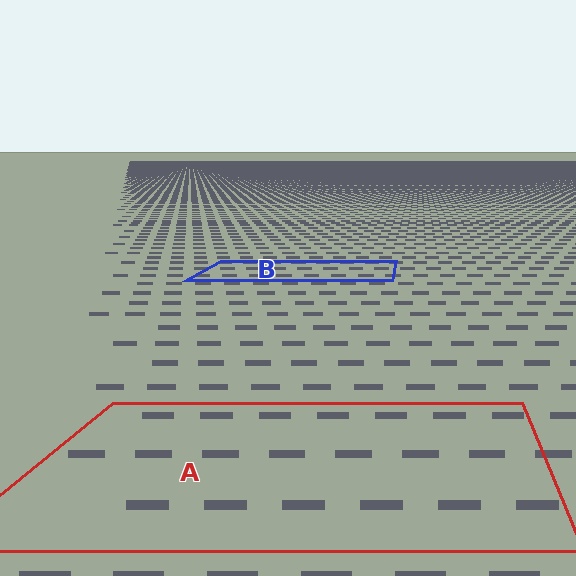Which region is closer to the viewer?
Region A is closer. The texture elements there are larger and more spread out.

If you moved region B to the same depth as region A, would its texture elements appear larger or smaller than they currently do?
They would appear larger. At a closer depth, the same texture elements are projected at a bigger on-screen size.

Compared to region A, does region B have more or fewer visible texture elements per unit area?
Region B has more texture elements per unit area — they are packed more densely because it is farther away.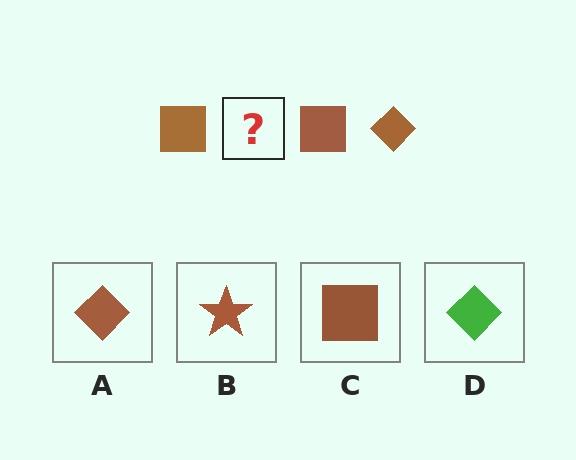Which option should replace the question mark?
Option A.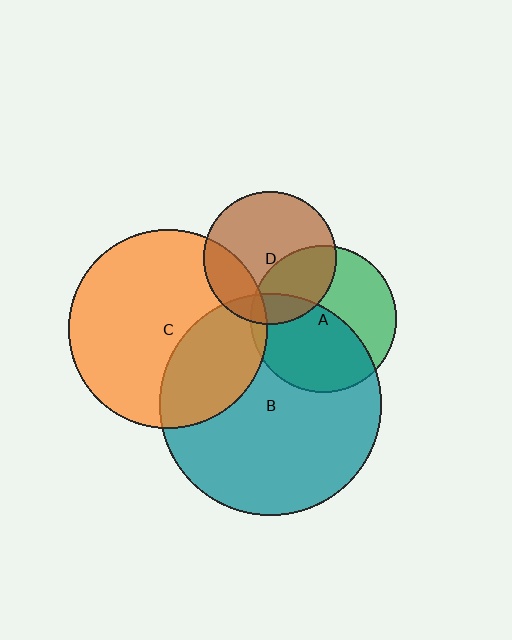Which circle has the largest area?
Circle B (teal).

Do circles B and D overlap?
Yes.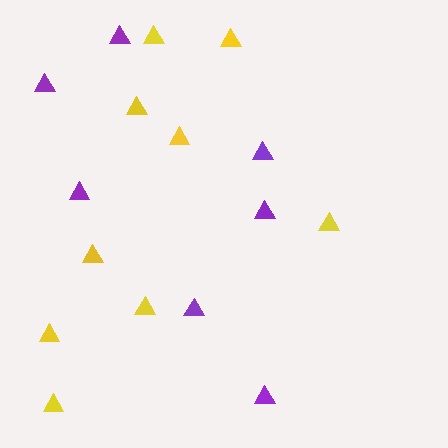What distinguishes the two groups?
There are 2 groups: one group of purple triangles (7) and one group of yellow triangles (9).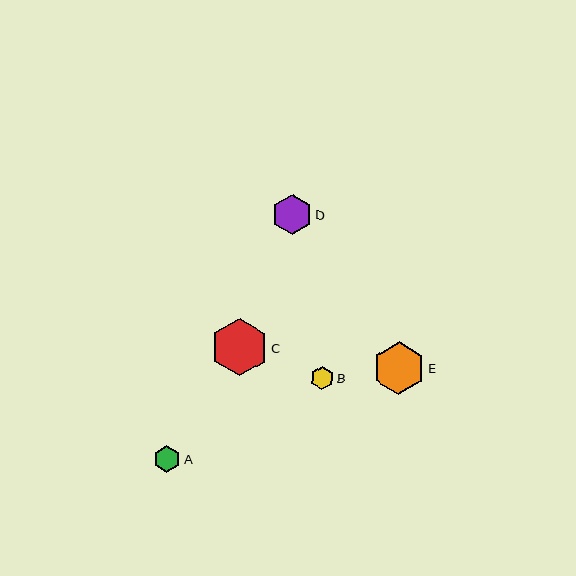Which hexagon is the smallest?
Hexagon B is the smallest with a size of approximately 23 pixels.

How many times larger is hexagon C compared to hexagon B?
Hexagon C is approximately 2.5 times the size of hexagon B.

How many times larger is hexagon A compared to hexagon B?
Hexagon A is approximately 1.2 times the size of hexagon B.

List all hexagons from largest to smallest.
From largest to smallest: C, E, D, A, B.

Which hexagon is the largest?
Hexagon C is the largest with a size of approximately 57 pixels.